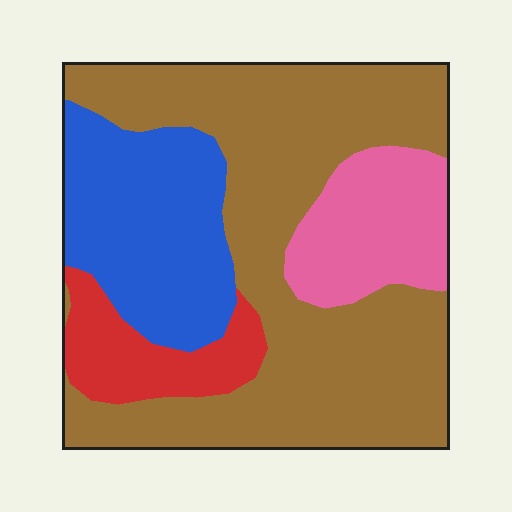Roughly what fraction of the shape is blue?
Blue covers about 20% of the shape.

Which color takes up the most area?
Brown, at roughly 55%.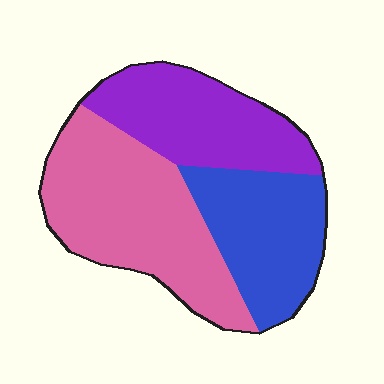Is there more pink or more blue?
Pink.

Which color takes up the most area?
Pink, at roughly 40%.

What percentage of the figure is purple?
Purple covers 29% of the figure.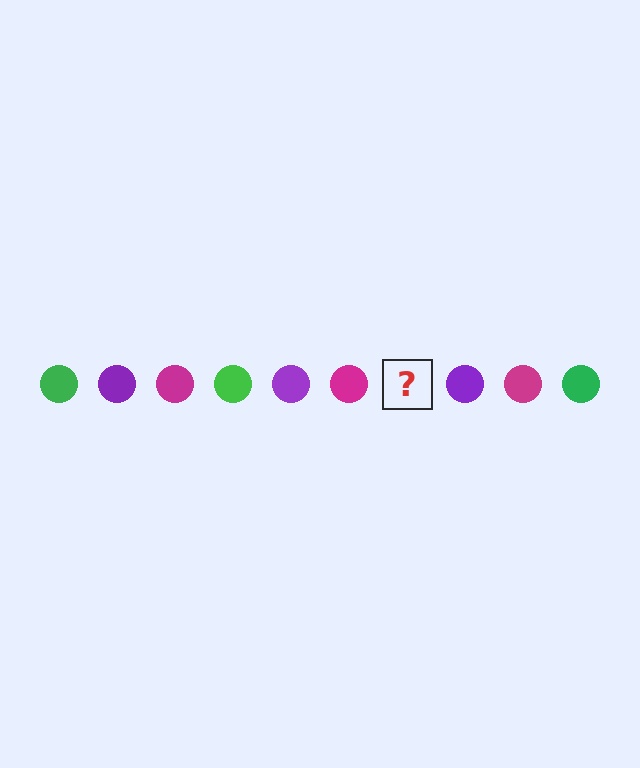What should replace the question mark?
The question mark should be replaced with a green circle.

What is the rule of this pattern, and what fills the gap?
The rule is that the pattern cycles through green, purple, magenta circles. The gap should be filled with a green circle.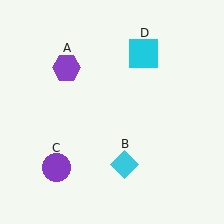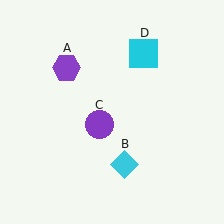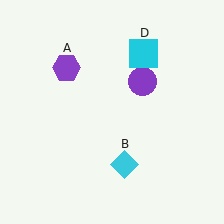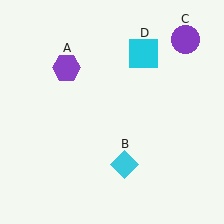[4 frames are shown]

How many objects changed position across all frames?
1 object changed position: purple circle (object C).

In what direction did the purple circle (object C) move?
The purple circle (object C) moved up and to the right.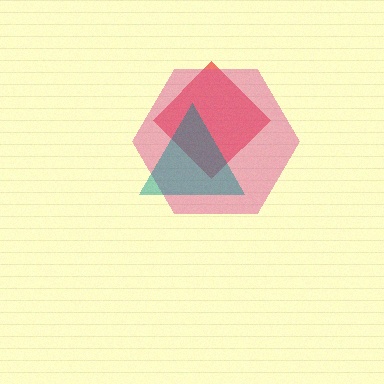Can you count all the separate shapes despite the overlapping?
Yes, there are 3 separate shapes.